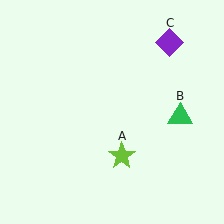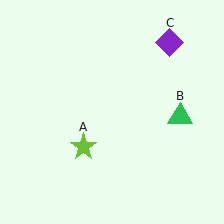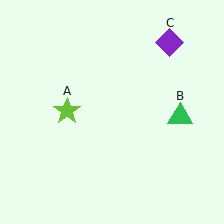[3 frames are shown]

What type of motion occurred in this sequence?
The lime star (object A) rotated clockwise around the center of the scene.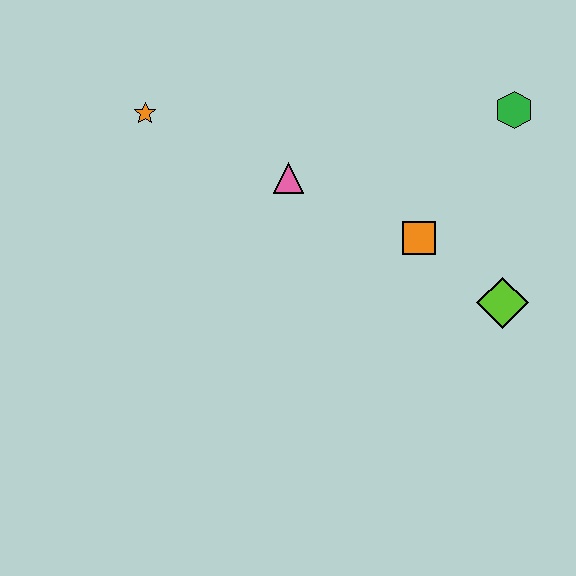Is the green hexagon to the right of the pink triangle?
Yes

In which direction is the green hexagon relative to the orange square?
The green hexagon is above the orange square.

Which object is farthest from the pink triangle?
The lime diamond is farthest from the pink triangle.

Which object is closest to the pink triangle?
The orange square is closest to the pink triangle.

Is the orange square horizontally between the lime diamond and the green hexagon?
No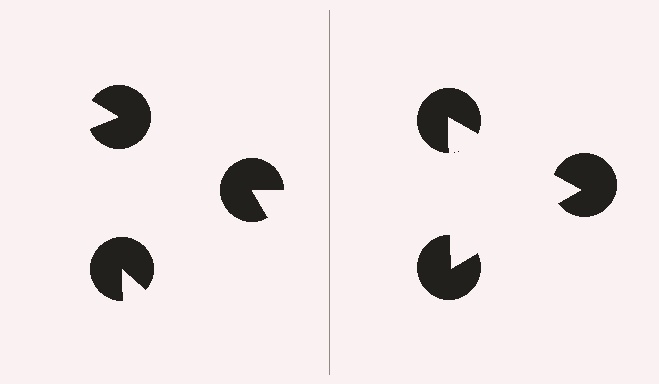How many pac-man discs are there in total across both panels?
6 — 3 on each side.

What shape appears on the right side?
An illusory triangle.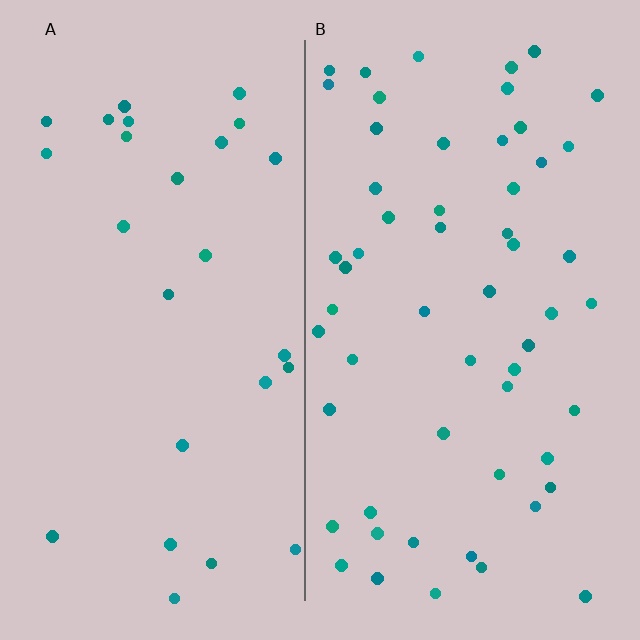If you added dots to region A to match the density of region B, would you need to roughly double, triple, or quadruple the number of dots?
Approximately double.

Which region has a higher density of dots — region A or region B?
B (the right).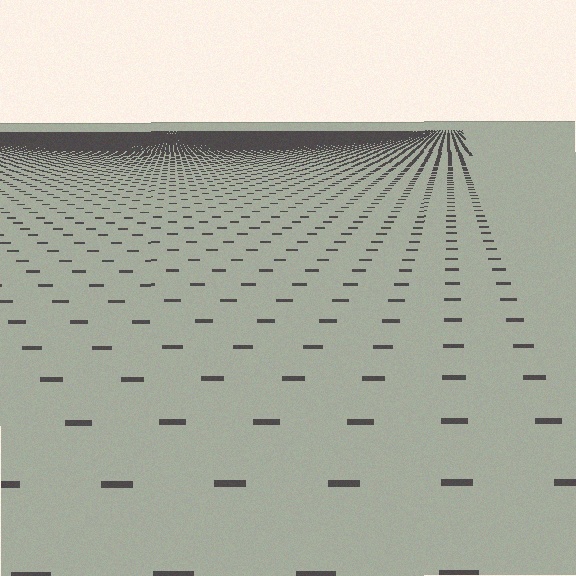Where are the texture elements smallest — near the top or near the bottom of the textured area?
Near the top.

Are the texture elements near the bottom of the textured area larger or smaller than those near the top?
Larger. Near the bottom, elements are closer to the viewer and appear at a bigger on-screen size.